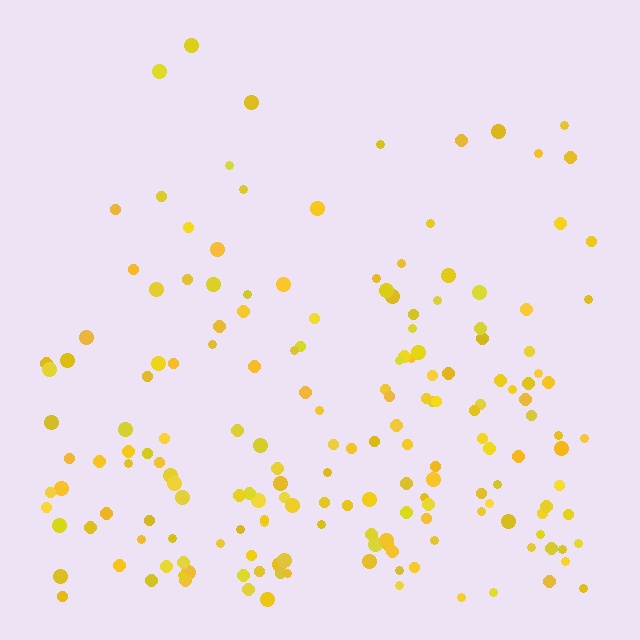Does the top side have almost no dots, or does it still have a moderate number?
Still a moderate number, just noticeably fewer than the bottom.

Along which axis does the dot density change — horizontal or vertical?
Vertical.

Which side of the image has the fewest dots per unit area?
The top.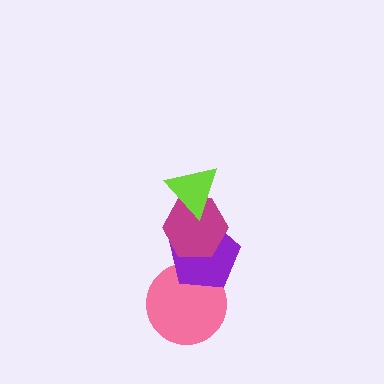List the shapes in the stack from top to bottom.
From top to bottom: the lime triangle, the magenta hexagon, the purple pentagon, the pink circle.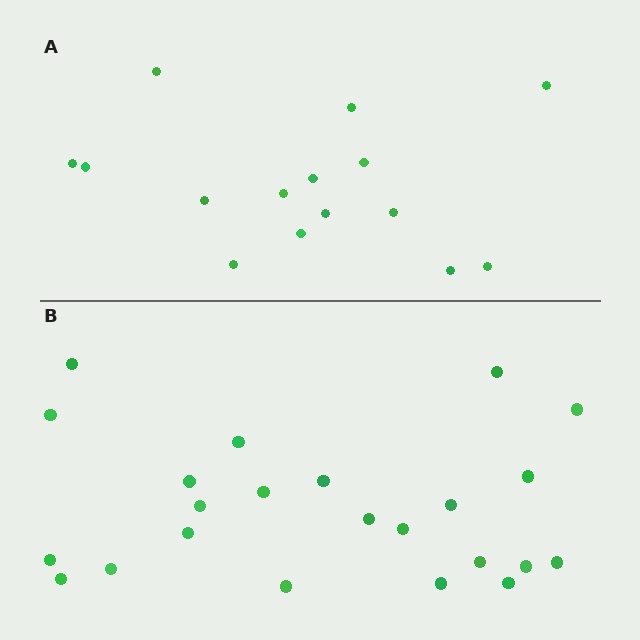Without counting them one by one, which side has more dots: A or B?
Region B (the bottom region) has more dots.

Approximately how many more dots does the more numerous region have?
Region B has roughly 8 or so more dots than region A.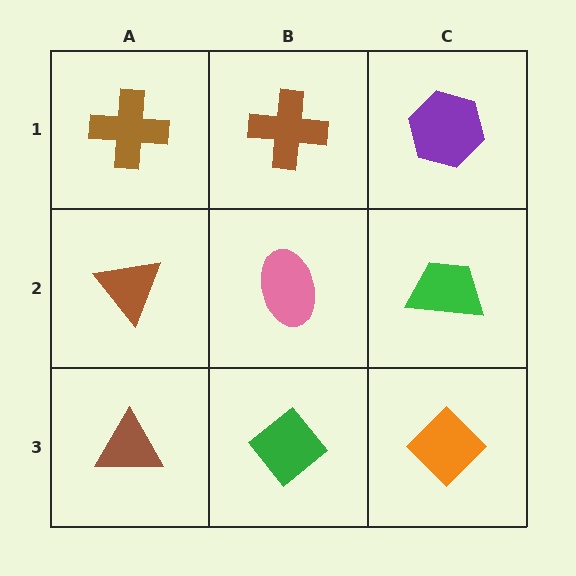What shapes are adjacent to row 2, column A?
A brown cross (row 1, column A), a brown triangle (row 3, column A), a pink ellipse (row 2, column B).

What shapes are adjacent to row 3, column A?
A brown triangle (row 2, column A), a green diamond (row 3, column B).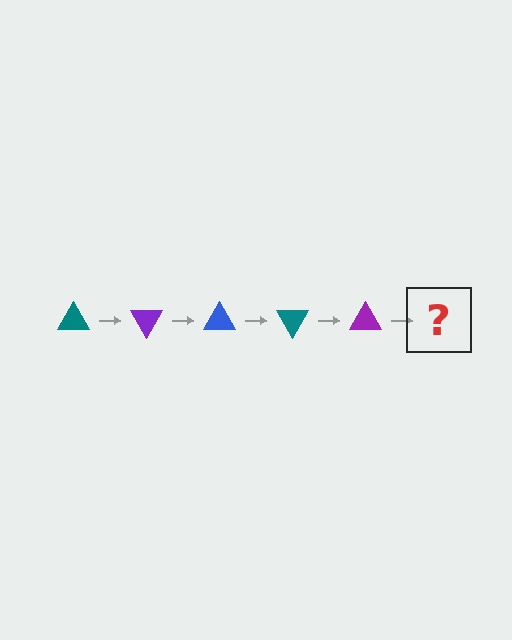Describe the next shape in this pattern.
It should be a blue triangle, rotated 300 degrees from the start.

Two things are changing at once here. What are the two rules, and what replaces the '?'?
The two rules are that it rotates 60 degrees each step and the color cycles through teal, purple, and blue. The '?' should be a blue triangle, rotated 300 degrees from the start.